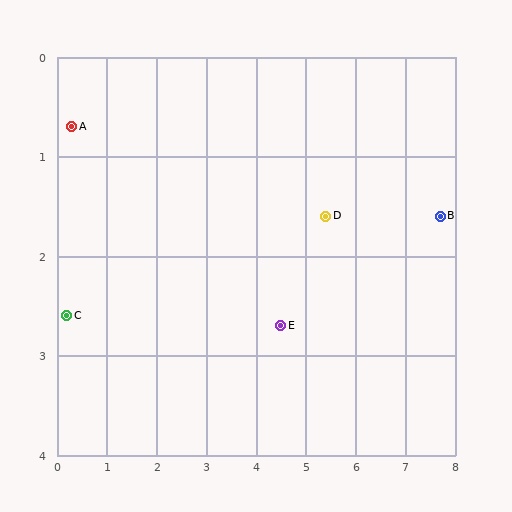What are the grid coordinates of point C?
Point C is at approximately (0.2, 2.6).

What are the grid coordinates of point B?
Point B is at approximately (7.7, 1.6).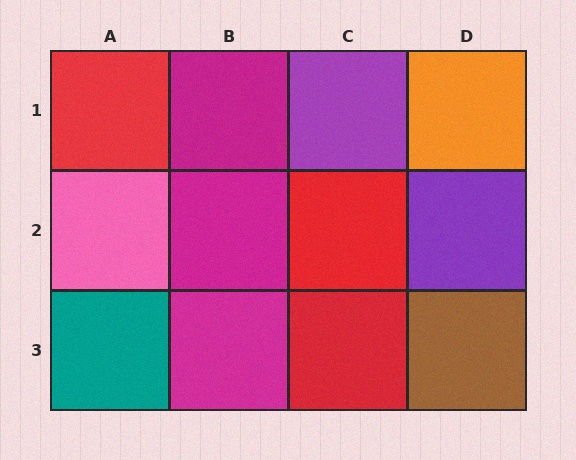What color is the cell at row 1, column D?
Orange.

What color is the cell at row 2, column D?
Purple.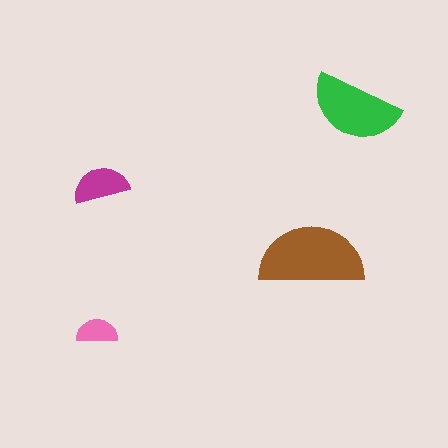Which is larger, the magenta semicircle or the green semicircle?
The green one.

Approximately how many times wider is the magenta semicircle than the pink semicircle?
About 1.5 times wider.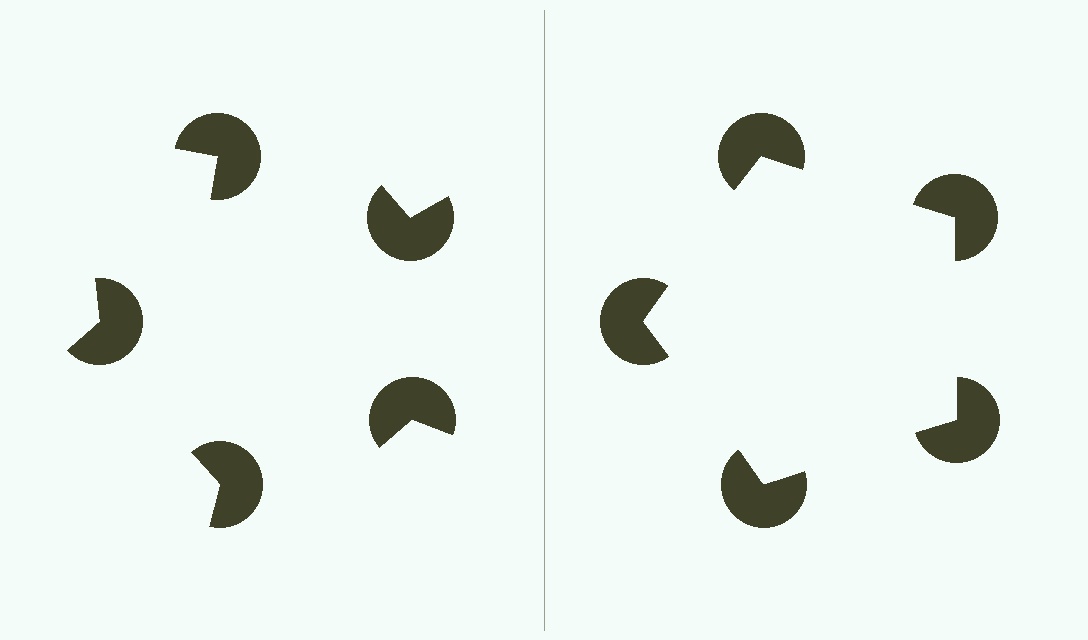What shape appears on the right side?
An illusory pentagon.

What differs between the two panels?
The pac-man discs are positioned identically on both sides; only the wedge orientations differ. On the right they align to a pentagon; on the left they are misaligned.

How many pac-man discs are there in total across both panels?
10 — 5 on each side.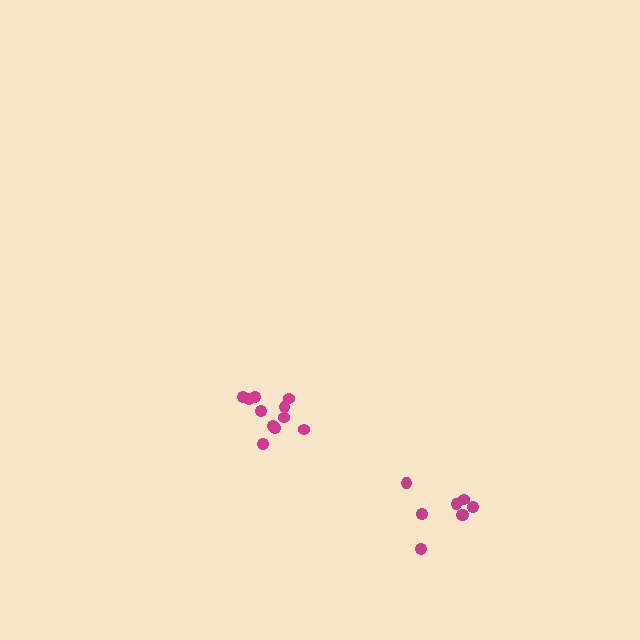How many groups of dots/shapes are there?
There are 2 groups.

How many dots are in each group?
Group 1: 11 dots, Group 2: 8 dots (19 total).